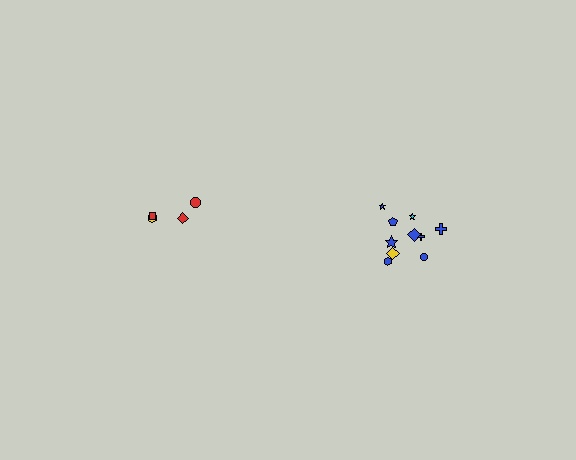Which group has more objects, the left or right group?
The right group.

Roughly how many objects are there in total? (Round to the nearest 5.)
Roughly 15 objects in total.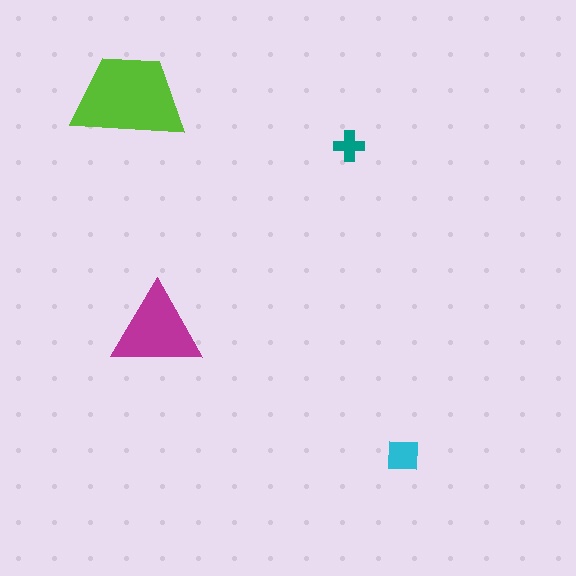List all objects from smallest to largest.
The teal cross, the cyan square, the magenta triangle, the lime trapezoid.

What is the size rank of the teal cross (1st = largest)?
4th.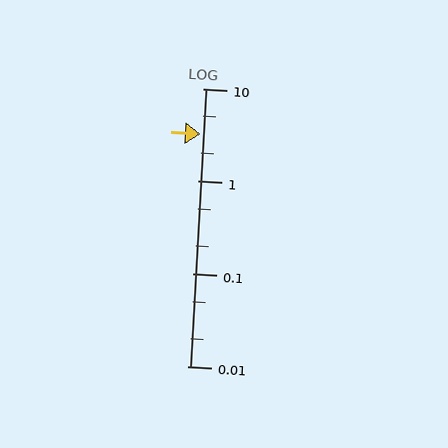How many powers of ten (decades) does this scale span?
The scale spans 3 decades, from 0.01 to 10.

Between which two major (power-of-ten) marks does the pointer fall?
The pointer is between 1 and 10.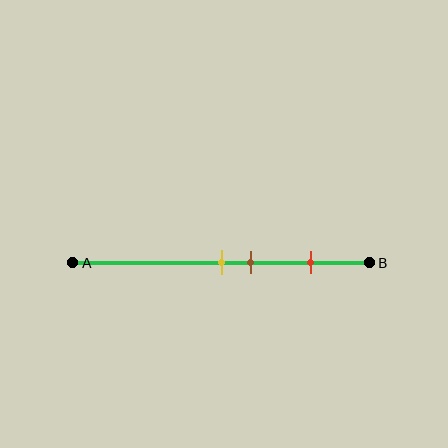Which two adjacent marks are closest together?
The yellow and brown marks are the closest adjacent pair.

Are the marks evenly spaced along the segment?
No, the marks are not evenly spaced.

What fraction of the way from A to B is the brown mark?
The brown mark is approximately 60% (0.6) of the way from A to B.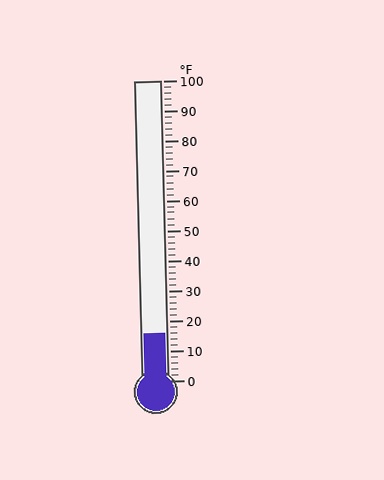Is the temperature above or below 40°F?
The temperature is below 40°F.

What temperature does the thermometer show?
The thermometer shows approximately 16°F.